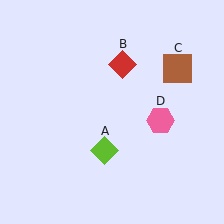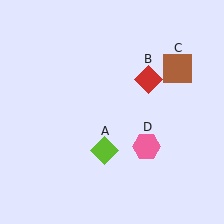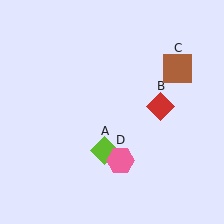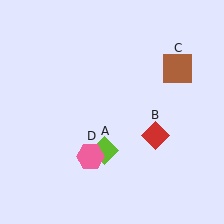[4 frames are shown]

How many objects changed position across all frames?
2 objects changed position: red diamond (object B), pink hexagon (object D).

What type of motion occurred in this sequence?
The red diamond (object B), pink hexagon (object D) rotated clockwise around the center of the scene.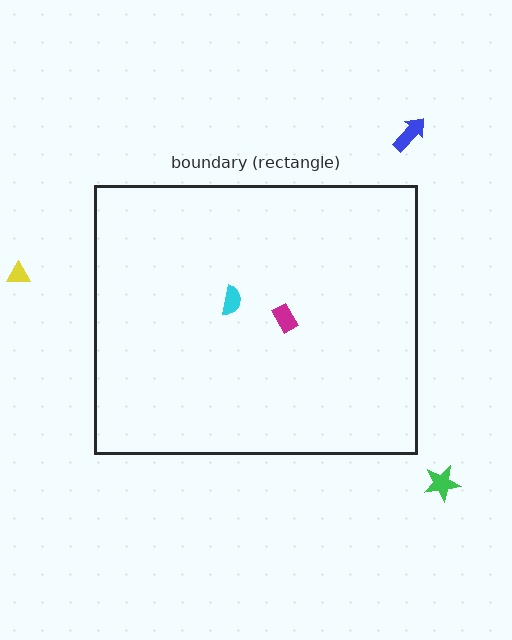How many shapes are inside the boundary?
2 inside, 3 outside.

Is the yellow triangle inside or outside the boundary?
Outside.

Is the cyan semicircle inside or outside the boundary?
Inside.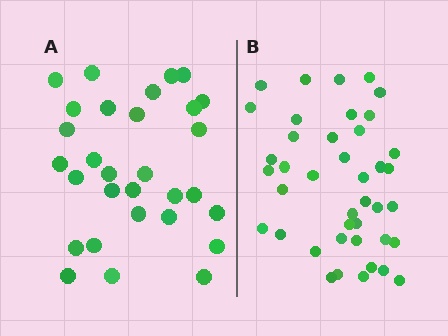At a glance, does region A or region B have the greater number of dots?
Region B (the right region) has more dots.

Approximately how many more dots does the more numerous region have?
Region B has roughly 12 or so more dots than region A.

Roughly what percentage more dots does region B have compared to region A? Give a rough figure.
About 35% more.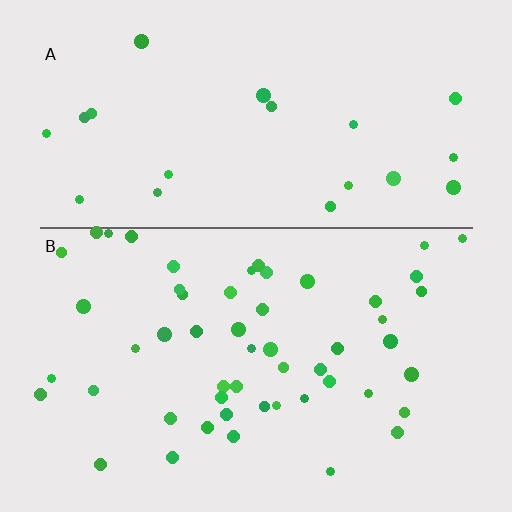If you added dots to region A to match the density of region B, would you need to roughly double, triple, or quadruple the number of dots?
Approximately double.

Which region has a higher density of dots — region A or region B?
B (the bottom).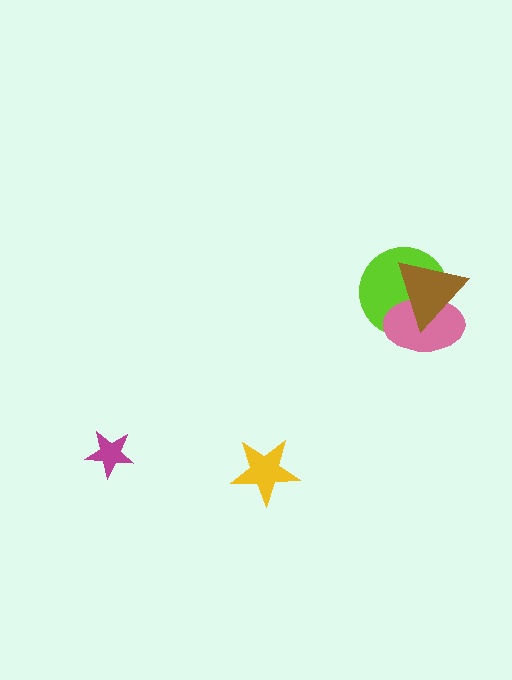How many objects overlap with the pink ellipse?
2 objects overlap with the pink ellipse.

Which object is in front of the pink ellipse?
The brown triangle is in front of the pink ellipse.